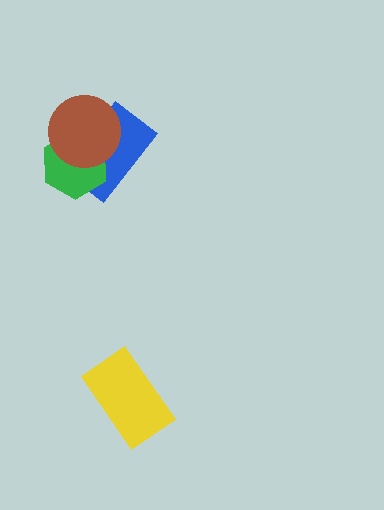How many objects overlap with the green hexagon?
2 objects overlap with the green hexagon.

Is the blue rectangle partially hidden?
Yes, it is partially covered by another shape.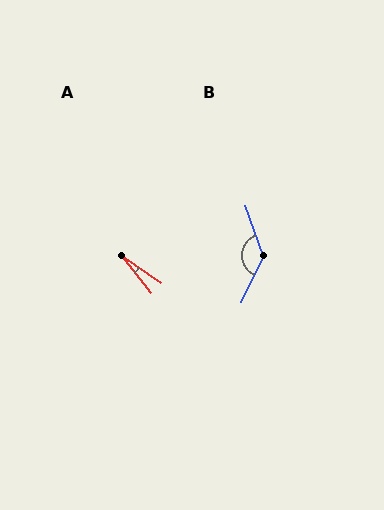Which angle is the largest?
B, at approximately 135 degrees.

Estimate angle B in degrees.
Approximately 135 degrees.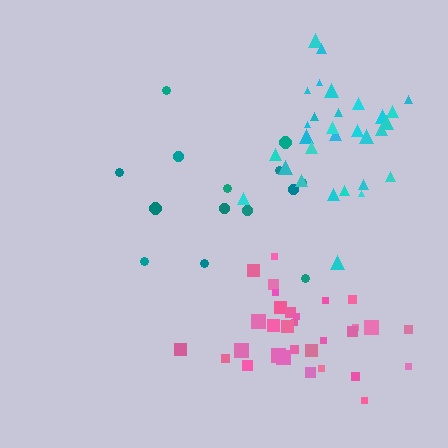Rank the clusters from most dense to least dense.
pink, cyan, teal.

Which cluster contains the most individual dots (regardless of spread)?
Pink (31).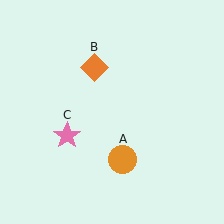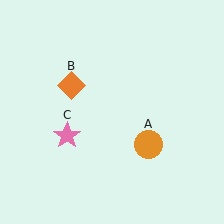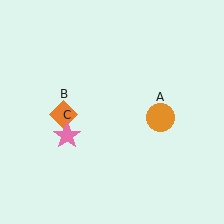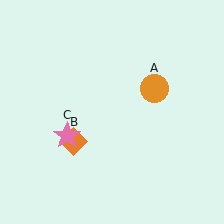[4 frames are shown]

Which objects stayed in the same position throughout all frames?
Pink star (object C) remained stationary.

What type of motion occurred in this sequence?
The orange circle (object A), orange diamond (object B) rotated counterclockwise around the center of the scene.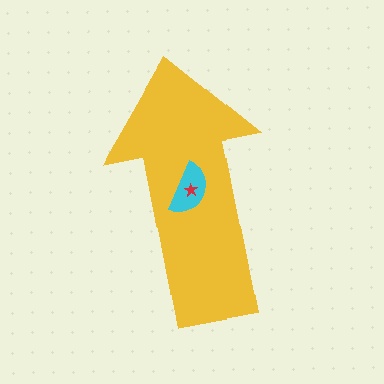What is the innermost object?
The red star.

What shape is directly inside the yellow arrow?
The cyan semicircle.